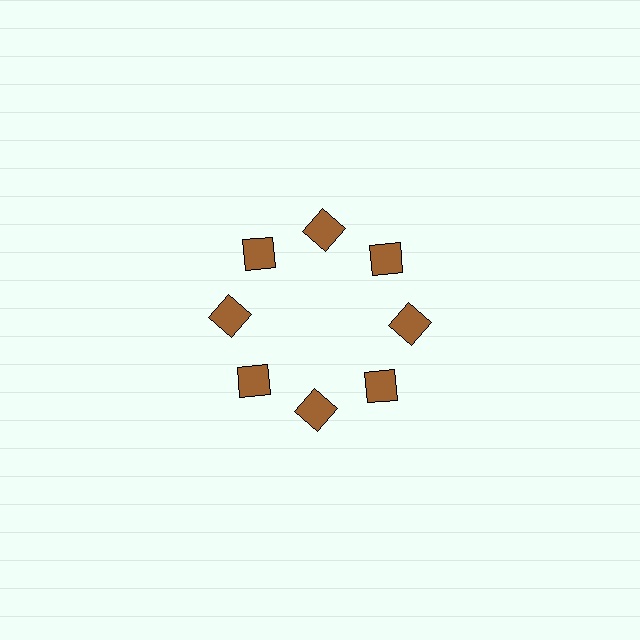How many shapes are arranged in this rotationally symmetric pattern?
There are 8 shapes, arranged in 8 groups of 1.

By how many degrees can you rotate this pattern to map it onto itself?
The pattern maps onto itself every 45 degrees of rotation.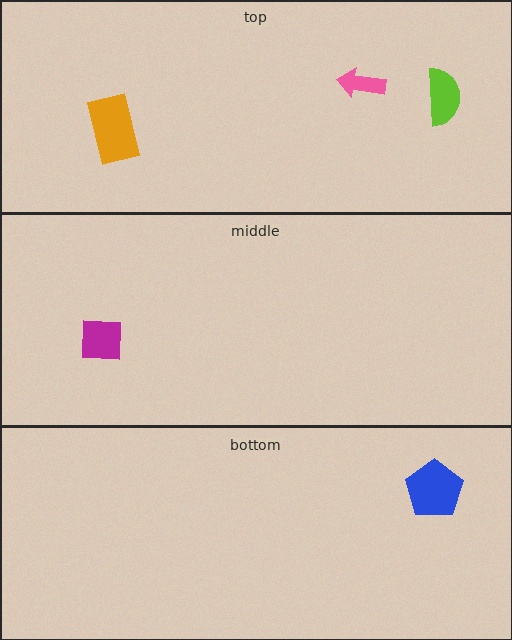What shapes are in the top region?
The lime semicircle, the orange rectangle, the pink arrow.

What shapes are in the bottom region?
The blue pentagon.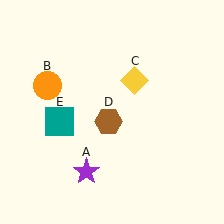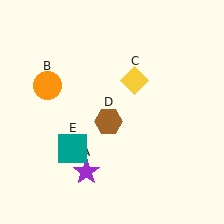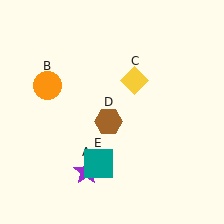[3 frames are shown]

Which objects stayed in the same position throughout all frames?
Purple star (object A) and orange circle (object B) and yellow diamond (object C) and brown hexagon (object D) remained stationary.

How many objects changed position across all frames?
1 object changed position: teal square (object E).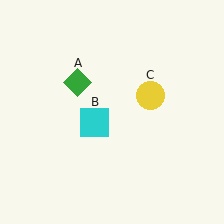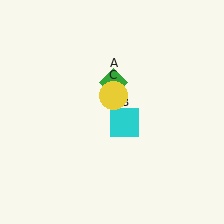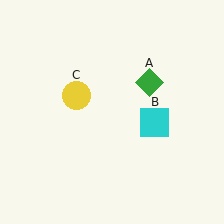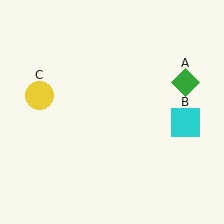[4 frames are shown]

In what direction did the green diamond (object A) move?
The green diamond (object A) moved right.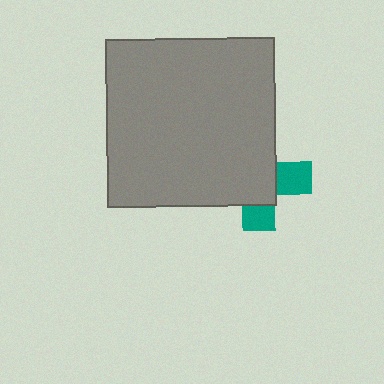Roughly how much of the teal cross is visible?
A small part of it is visible (roughly 32%).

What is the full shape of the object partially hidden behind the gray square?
The partially hidden object is a teal cross.